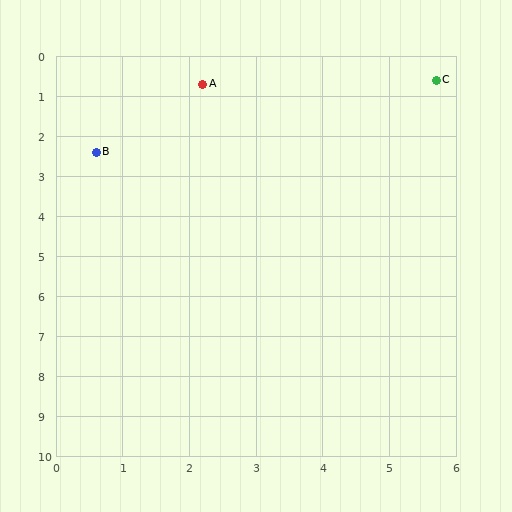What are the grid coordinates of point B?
Point B is at approximately (0.6, 2.4).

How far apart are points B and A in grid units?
Points B and A are about 2.3 grid units apart.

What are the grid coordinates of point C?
Point C is at approximately (5.7, 0.6).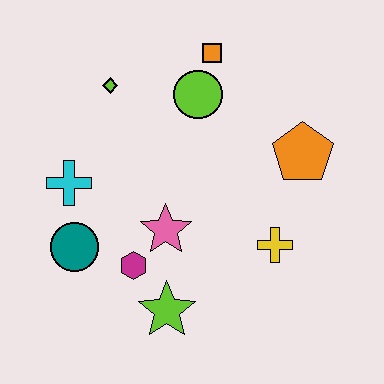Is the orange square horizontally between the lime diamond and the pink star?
No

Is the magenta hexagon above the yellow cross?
No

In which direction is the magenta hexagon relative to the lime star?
The magenta hexagon is above the lime star.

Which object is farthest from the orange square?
The lime star is farthest from the orange square.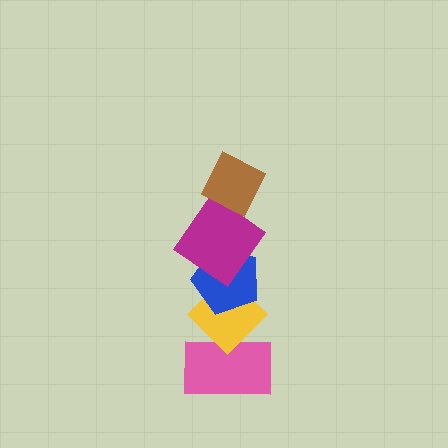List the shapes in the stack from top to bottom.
From top to bottom: the brown diamond, the magenta diamond, the blue pentagon, the yellow diamond, the pink rectangle.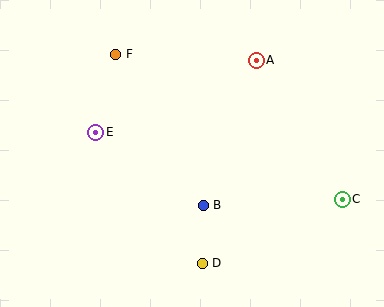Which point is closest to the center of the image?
Point B at (203, 205) is closest to the center.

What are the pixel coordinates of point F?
Point F is at (116, 54).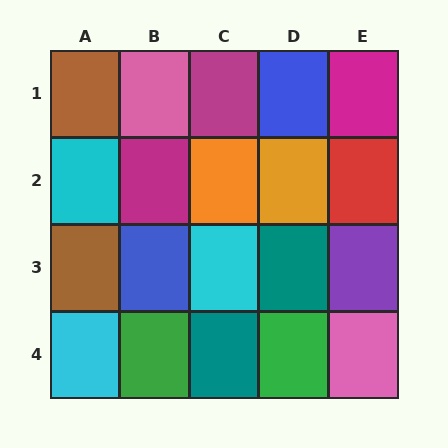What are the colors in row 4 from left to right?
Cyan, green, teal, green, pink.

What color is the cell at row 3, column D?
Teal.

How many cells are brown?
2 cells are brown.